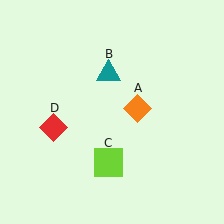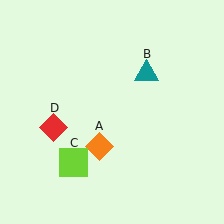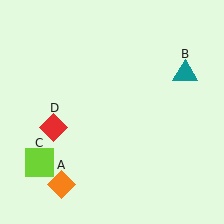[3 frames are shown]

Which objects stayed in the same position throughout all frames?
Red diamond (object D) remained stationary.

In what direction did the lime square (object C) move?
The lime square (object C) moved left.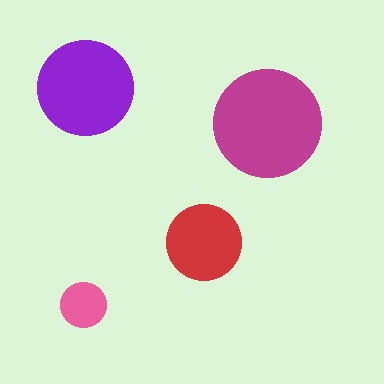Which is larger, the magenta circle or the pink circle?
The magenta one.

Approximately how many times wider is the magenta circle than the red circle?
About 1.5 times wider.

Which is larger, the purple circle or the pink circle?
The purple one.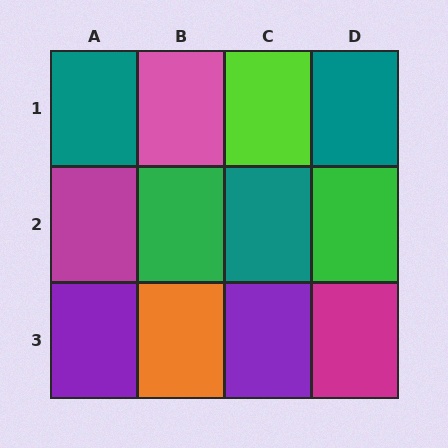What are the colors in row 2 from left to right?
Magenta, green, teal, green.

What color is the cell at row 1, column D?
Teal.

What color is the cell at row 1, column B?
Pink.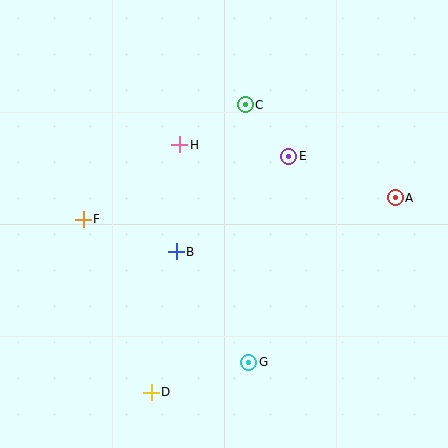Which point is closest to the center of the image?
Point B at (176, 252) is closest to the center.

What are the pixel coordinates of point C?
Point C is at (245, 105).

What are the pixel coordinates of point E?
Point E is at (289, 156).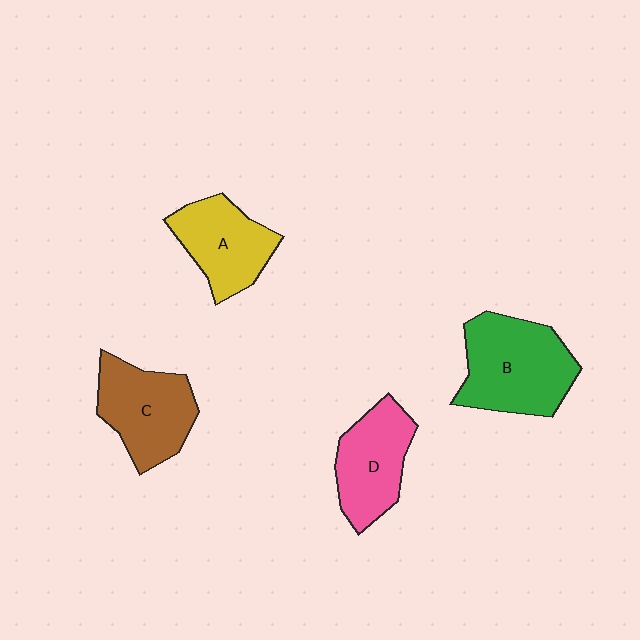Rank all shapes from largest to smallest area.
From largest to smallest: B (green), C (brown), D (pink), A (yellow).